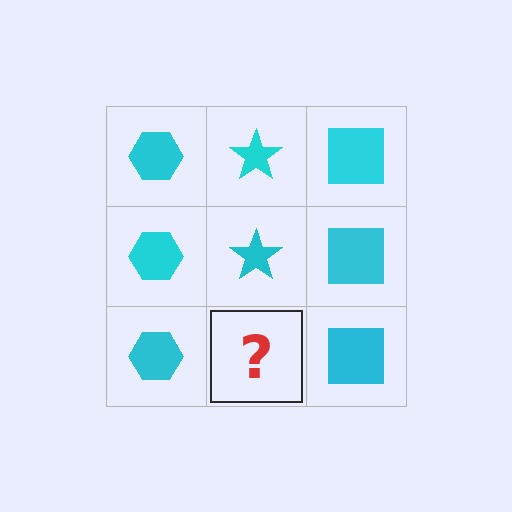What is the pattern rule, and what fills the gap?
The rule is that each column has a consistent shape. The gap should be filled with a cyan star.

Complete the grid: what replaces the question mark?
The question mark should be replaced with a cyan star.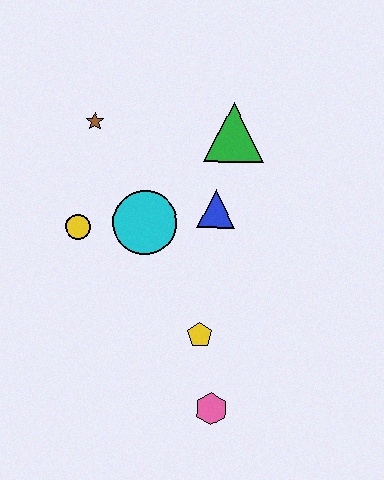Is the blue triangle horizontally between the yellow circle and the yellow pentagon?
No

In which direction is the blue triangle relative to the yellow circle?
The blue triangle is to the right of the yellow circle.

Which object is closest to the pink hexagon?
The yellow pentagon is closest to the pink hexagon.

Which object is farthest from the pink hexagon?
The brown star is farthest from the pink hexagon.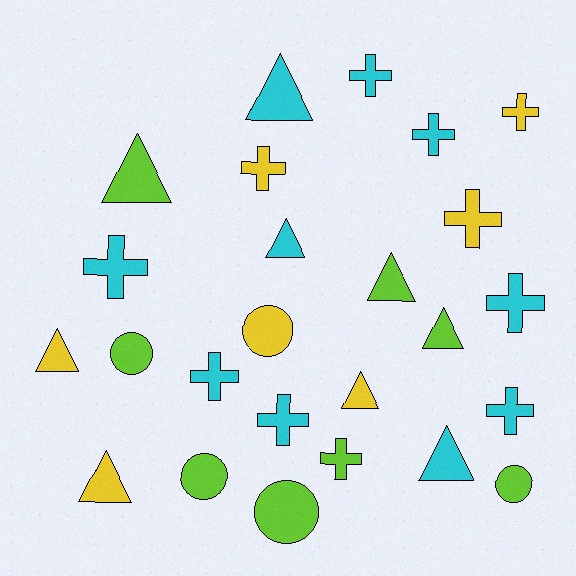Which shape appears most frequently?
Cross, with 11 objects.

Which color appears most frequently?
Cyan, with 10 objects.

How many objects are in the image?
There are 25 objects.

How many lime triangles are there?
There are 3 lime triangles.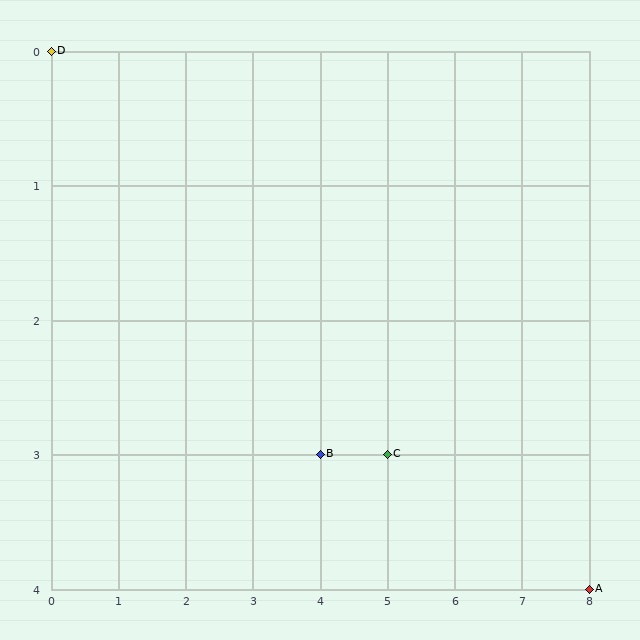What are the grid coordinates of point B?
Point B is at grid coordinates (4, 3).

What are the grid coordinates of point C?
Point C is at grid coordinates (5, 3).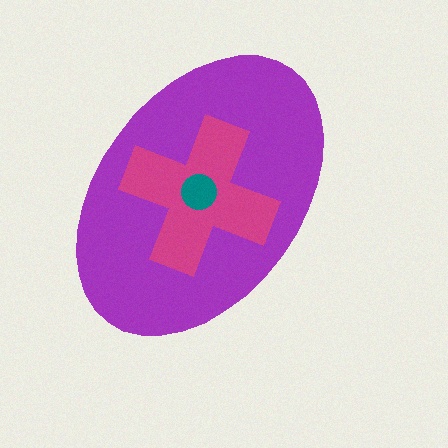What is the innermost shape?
The teal circle.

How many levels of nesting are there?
3.